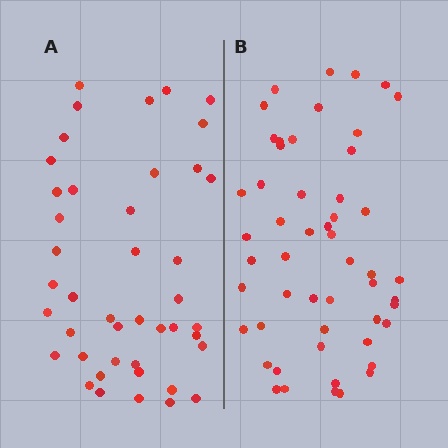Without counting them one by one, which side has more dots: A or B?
Region B (the right region) has more dots.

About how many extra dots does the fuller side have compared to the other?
Region B has roughly 8 or so more dots than region A.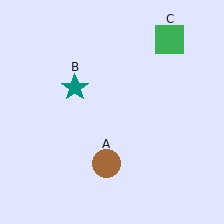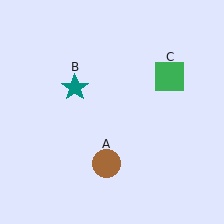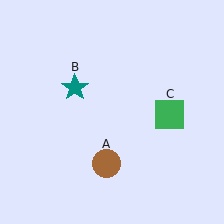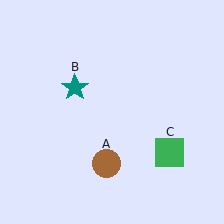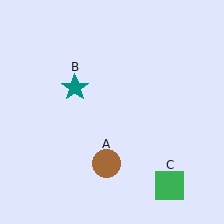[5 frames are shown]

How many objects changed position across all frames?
1 object changed position: green square (object C).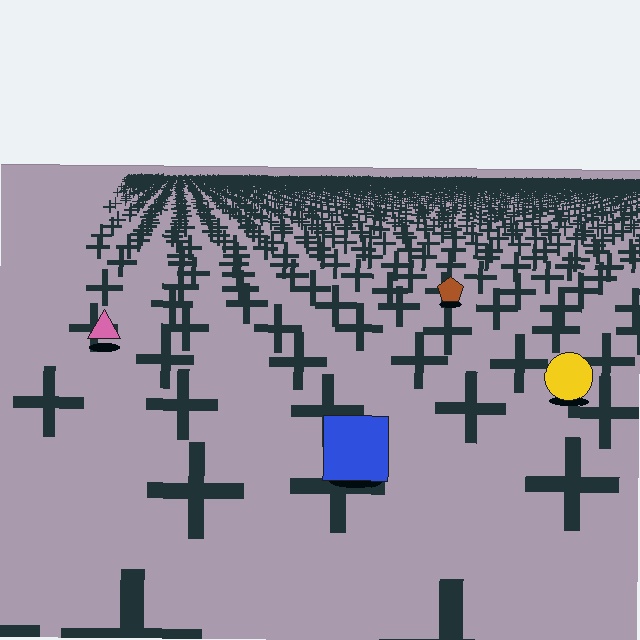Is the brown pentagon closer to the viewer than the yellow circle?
No. The yellow circle is closer — you can tell from the texture gradient: the ground texture is coarser near it.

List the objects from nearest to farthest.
From nearest to farthest: the blue square, the yellow circle, the pink triangle, the brown pentagon.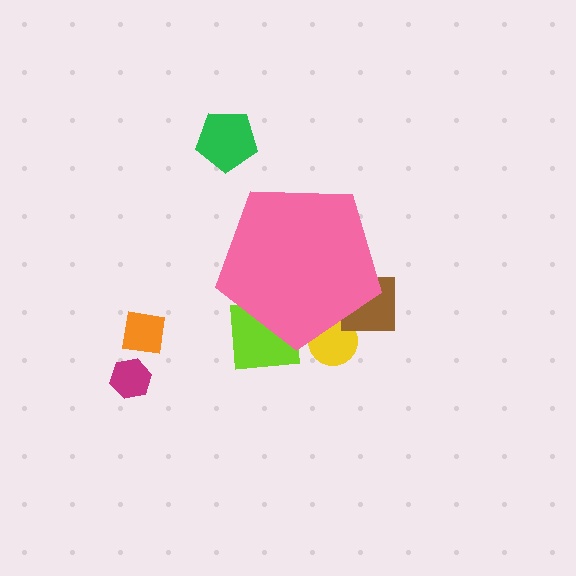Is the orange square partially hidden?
No, the orange square is fully visible.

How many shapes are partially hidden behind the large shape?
3 shapes are partially hidden.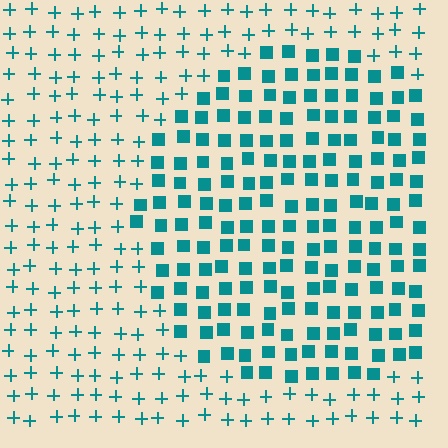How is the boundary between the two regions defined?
The boundary is defined by a change in element shape: squares inside vs. plus signs outside. All elements share the same color and spacing.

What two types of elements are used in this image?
The image uses squares inside the circle region and plus signs outside it.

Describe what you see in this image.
The image is filled with small teal elements arranged in a uniform grid. A circle-shaped region contains squares, while the surrounding area contains plus signs. The boundary is defined purely by the change in element shape.